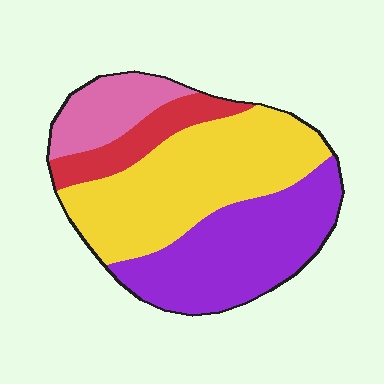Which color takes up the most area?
Yellow, at roughly 40%.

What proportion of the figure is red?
Red takes up less than a sixth of the figure.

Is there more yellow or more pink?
Yellow.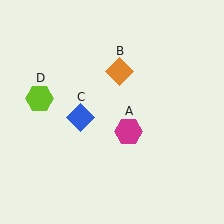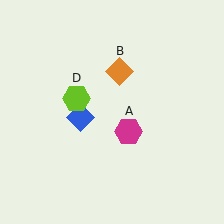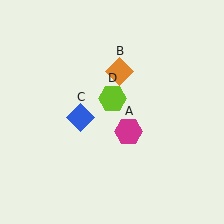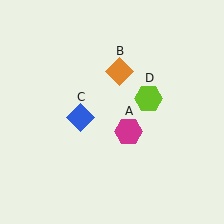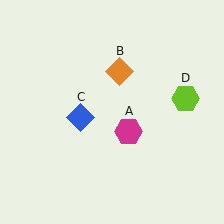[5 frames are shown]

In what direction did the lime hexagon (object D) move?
The lime hexagon (object D) moved right.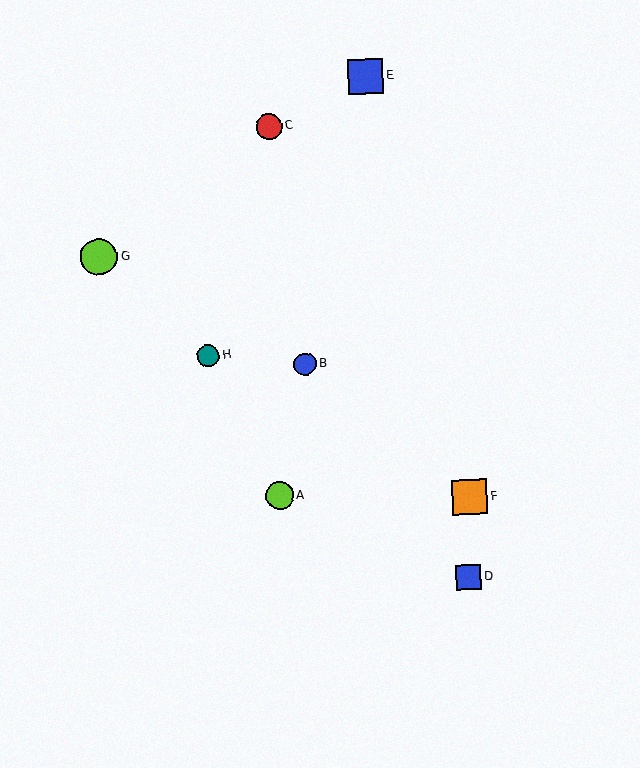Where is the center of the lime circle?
The center of the lime circle is at (280, 496).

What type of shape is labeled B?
Shape B is a blue circle.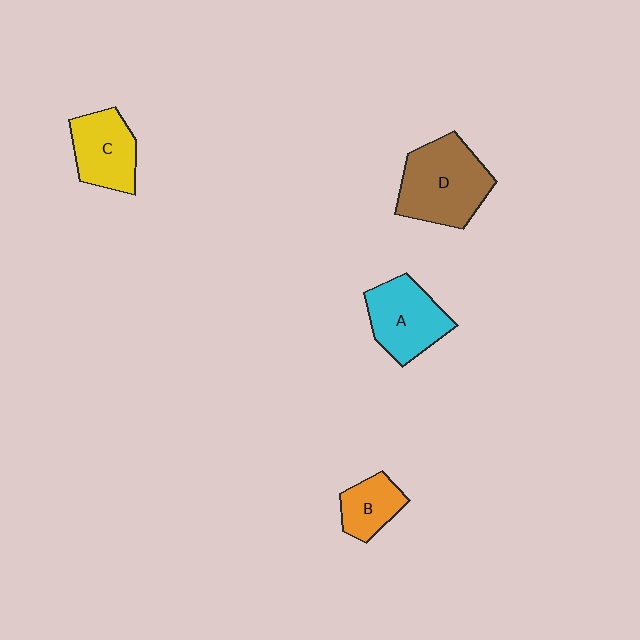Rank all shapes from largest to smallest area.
From largest to smallest: D (brown), A (cyan), C (yellow), B (orange).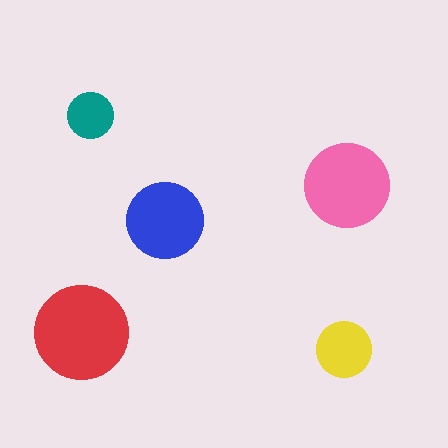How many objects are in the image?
There are 5 objects in the image.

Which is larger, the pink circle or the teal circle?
The pink one.